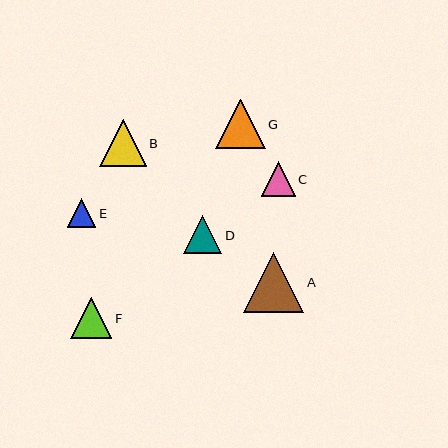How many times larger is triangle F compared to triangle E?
Triangle F is approximately 1.4 times the size of triangle E.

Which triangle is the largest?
Triangle A is the largest with a size of approximately 60 pixels.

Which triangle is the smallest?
Triangle E is the smallest with a size of approximately 29 pixels.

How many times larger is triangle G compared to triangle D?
Triangle G is approximately 1.3 times the size of triangle D.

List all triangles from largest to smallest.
From largest to smallest: A, G, B, F, D, C, E.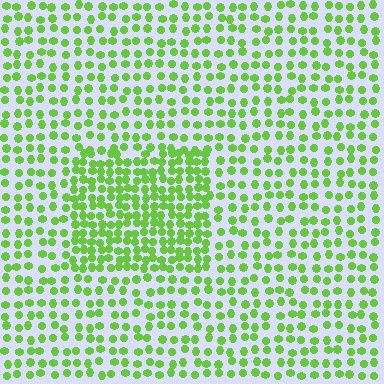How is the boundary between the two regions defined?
The boundary is defined by a change in element density (approximately 1.8x ratio). All elements are the same color, size, and shape.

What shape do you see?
I see a rectangle.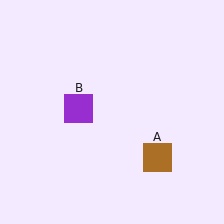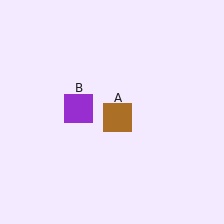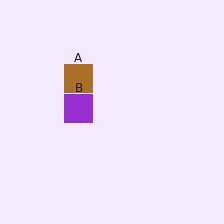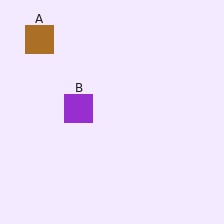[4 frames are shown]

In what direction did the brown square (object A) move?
The brown square (object A) moved up and to the left.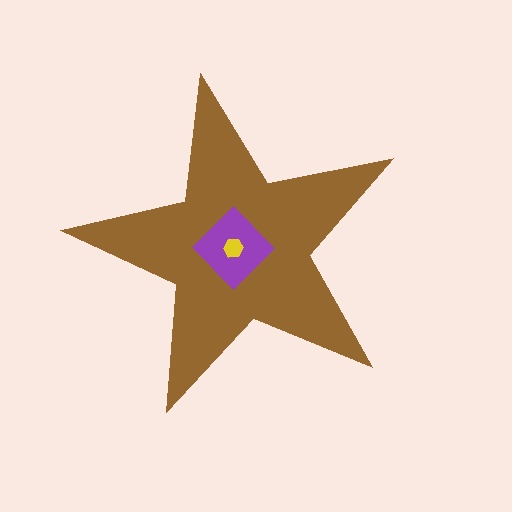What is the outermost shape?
The brown star.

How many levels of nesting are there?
3.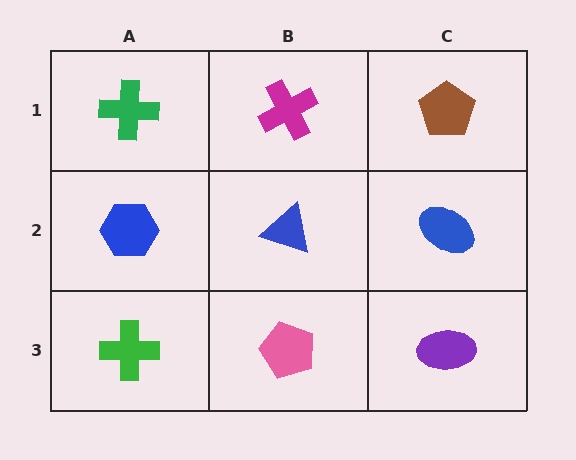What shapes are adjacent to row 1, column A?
A blue hexagon (row 2, column A), a magenta cross (row 1, column B).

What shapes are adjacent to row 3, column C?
A blue ellipse (row 2, column C), a pink pentagon (row 3, column B).